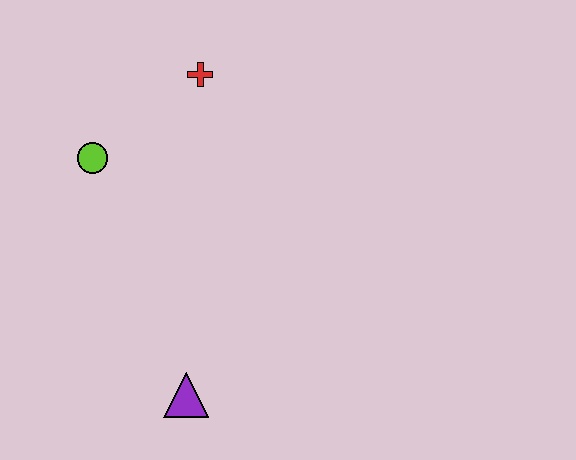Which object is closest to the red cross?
The lime circle is closest to the red cross.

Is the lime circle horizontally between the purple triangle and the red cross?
No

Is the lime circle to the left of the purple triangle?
Yes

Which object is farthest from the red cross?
The purple triangle is farthest from the red cross.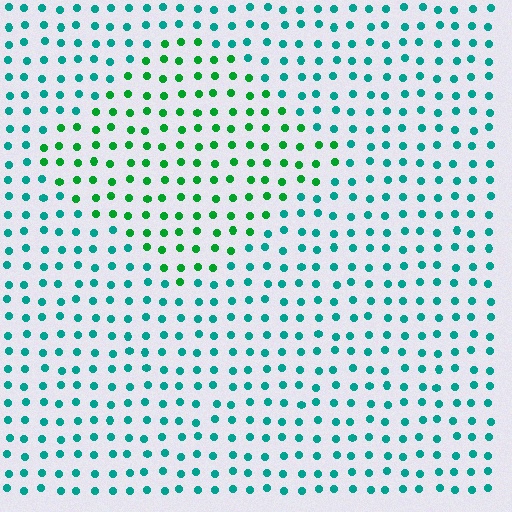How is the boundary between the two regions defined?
The boundary is defined purely by a slight shift in hue (about 39 degrees). Spacing, size, and orientation are identical on both sides.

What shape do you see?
I see a diamond.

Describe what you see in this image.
The image is filled with small teal elements in a uniform arrangement. A diamond-shaped region is visible where the elements are tinted to a slightly different hue, forming a subtle color boundary.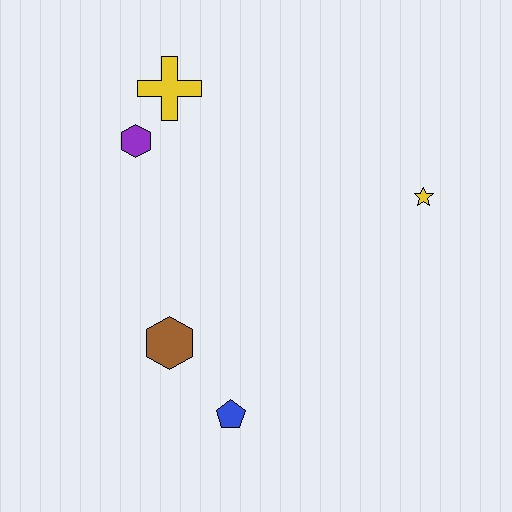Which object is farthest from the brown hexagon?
The yellow star is farthest from the brown hexagon.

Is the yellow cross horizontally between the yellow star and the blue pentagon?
No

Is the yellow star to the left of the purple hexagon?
No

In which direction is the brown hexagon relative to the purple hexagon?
The brown hexagon is below the purple hexagon.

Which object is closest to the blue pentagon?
The brown hexagon is closest to the blue pentagon.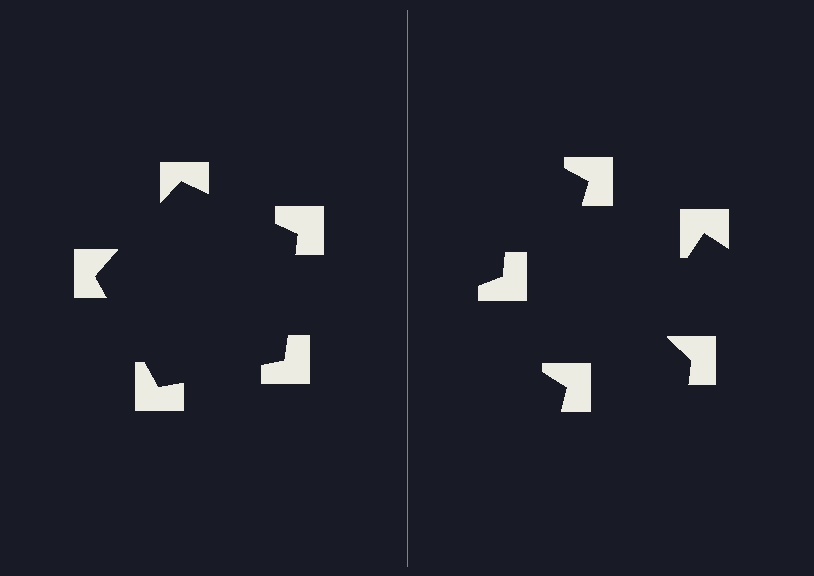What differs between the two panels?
The notched squares are positioned identically on both sides; only the wedge orientations differ. On the left they align to a pentagon; on the right they are misaligned.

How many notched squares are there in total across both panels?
10 — 5 on each side.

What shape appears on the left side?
An illusory pentagon.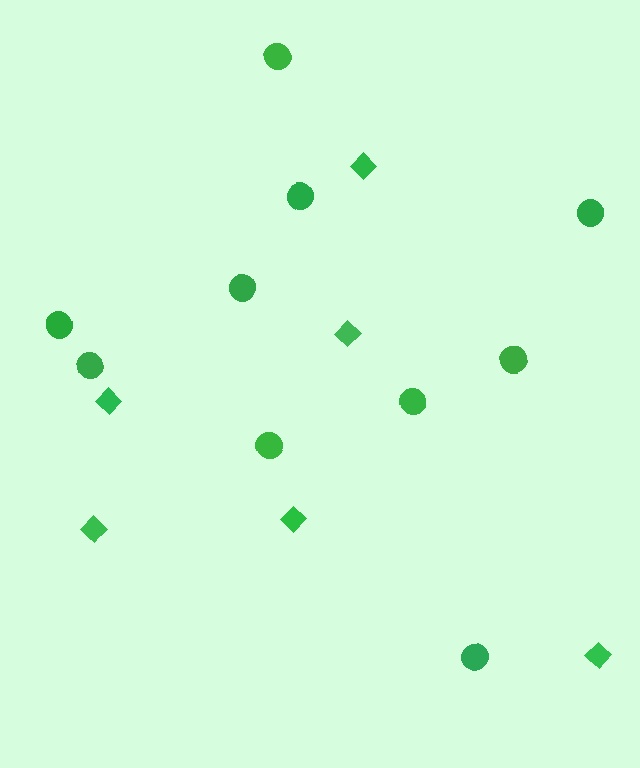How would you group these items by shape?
There are 2 groups: one group of circles (10) and one group of diamonds (6).